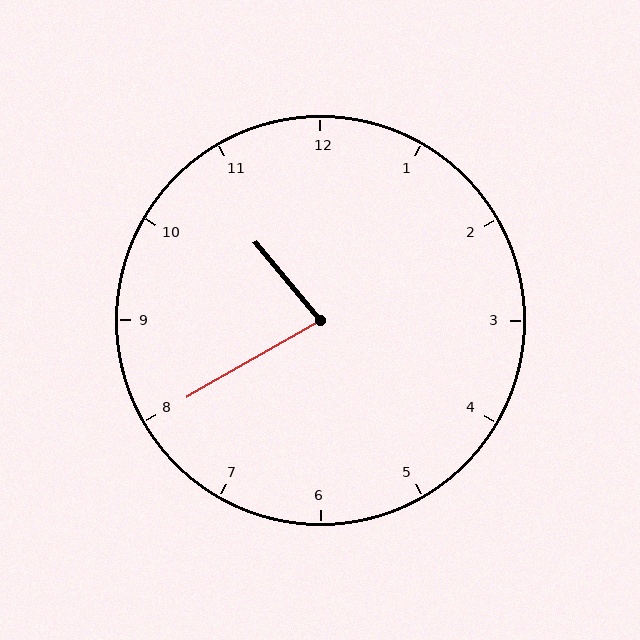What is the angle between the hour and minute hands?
Approximately 80 degrees.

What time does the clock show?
10:40.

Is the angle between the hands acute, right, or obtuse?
It is acute.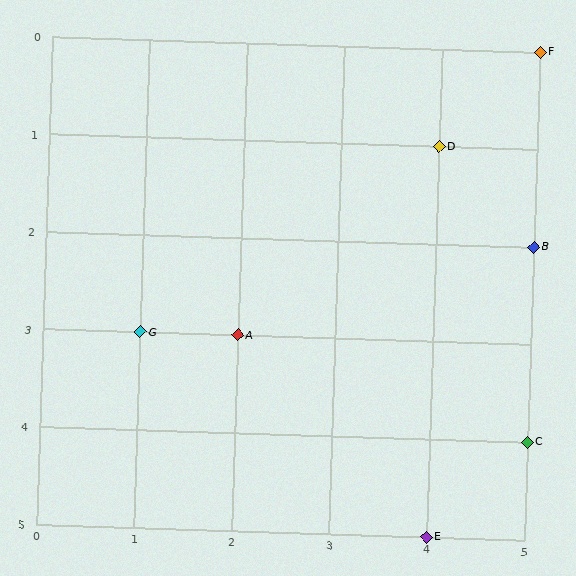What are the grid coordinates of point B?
Point B is at grid coordinates (5, 2).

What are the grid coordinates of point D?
Point D is at grid coordinates (4, 1).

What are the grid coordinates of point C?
Point C is at grid coordinates (5, 4).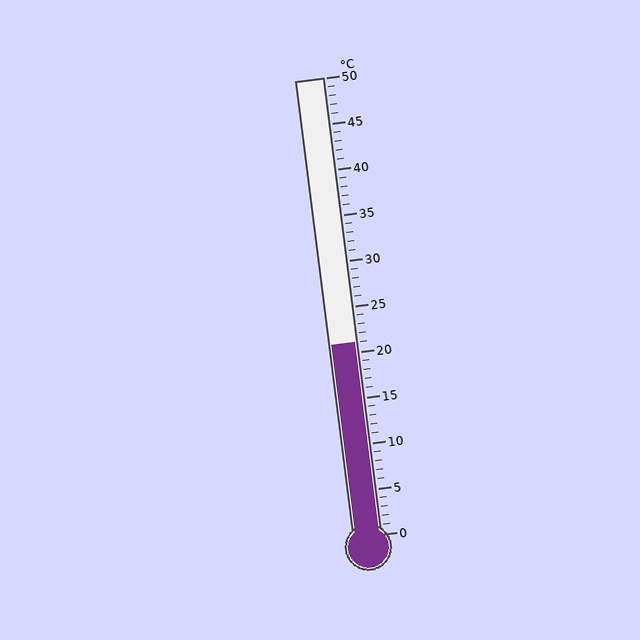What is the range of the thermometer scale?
The thermometer scale ranges from 0°C to 50°C.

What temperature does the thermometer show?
The thermometer shows approximately 21°C.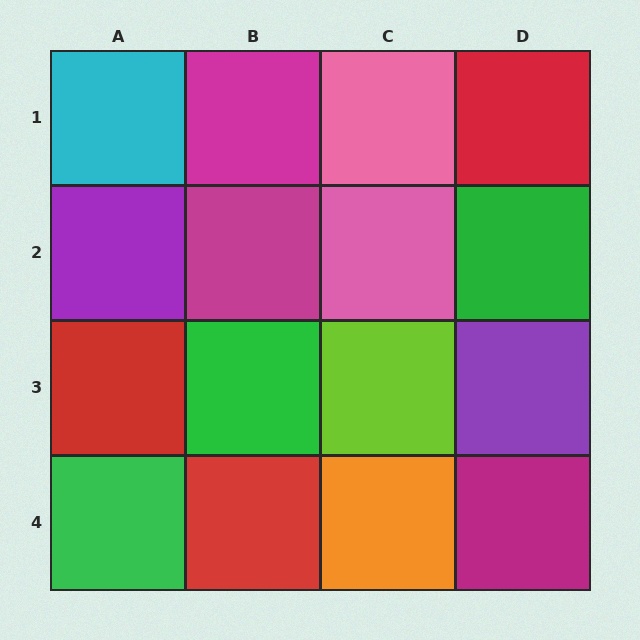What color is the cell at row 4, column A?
Green.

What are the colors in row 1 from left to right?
Cyan, magenta, pink, red.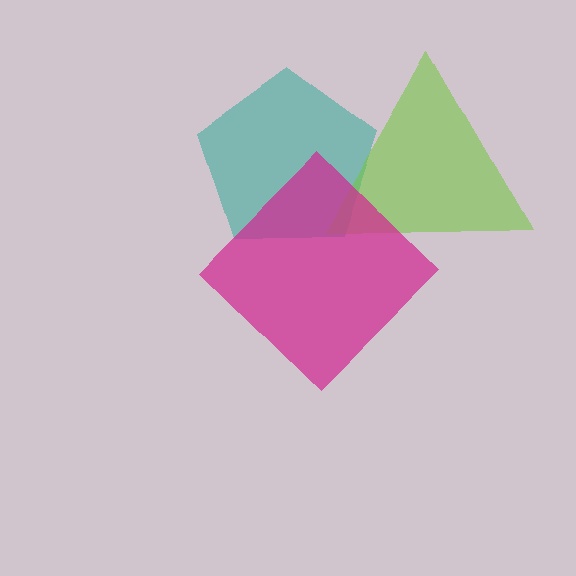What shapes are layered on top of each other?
The layered shapes are: a teal pentagon, a lime triangle, a magenta diamond.